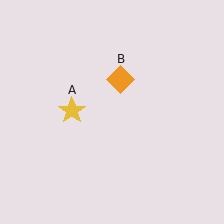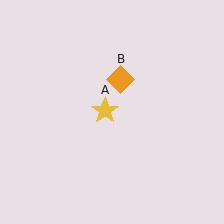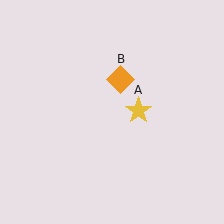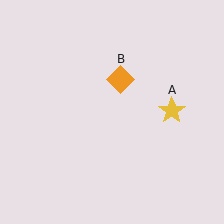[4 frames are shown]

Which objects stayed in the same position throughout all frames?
Orange diamond (object B) remained stationary.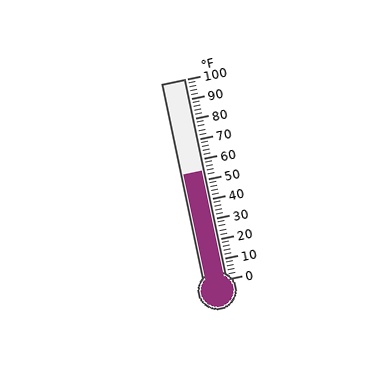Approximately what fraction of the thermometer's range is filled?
The thermometer is filled to approximately 55% of its range.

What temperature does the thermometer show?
The thermometer shows approximately 54°F.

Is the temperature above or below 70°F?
The temperature is below 70°F.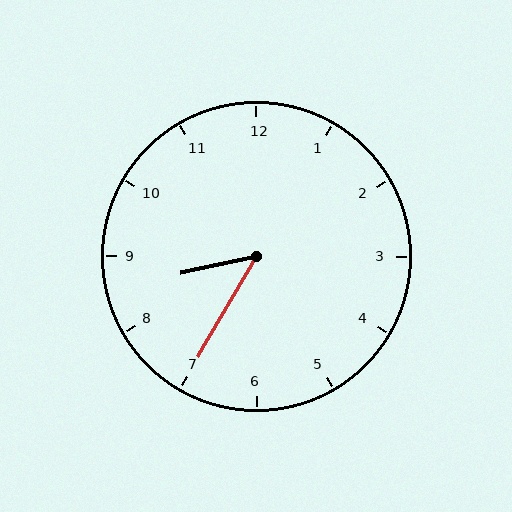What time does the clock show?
8:35.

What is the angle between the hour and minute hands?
Approximately 48 degrees.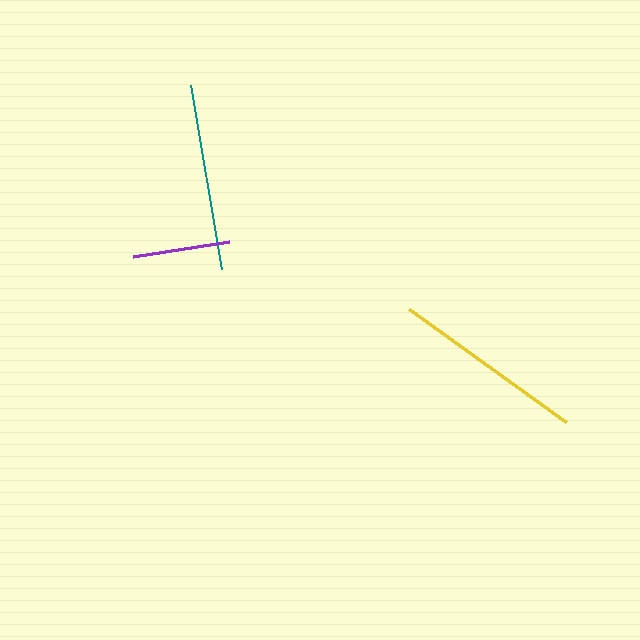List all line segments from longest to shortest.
From longest to shortest: yellow, teal, purple.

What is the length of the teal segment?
The teal segment is approximately 187 pixels long.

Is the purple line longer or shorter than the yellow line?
The yellow line is longer than the purple line.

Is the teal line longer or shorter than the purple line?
The teal line is longer than the purple line.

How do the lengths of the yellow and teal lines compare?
The yellow and teal lines are approximately the same length.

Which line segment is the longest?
The yellow line is the longest at approximately 194 pixels.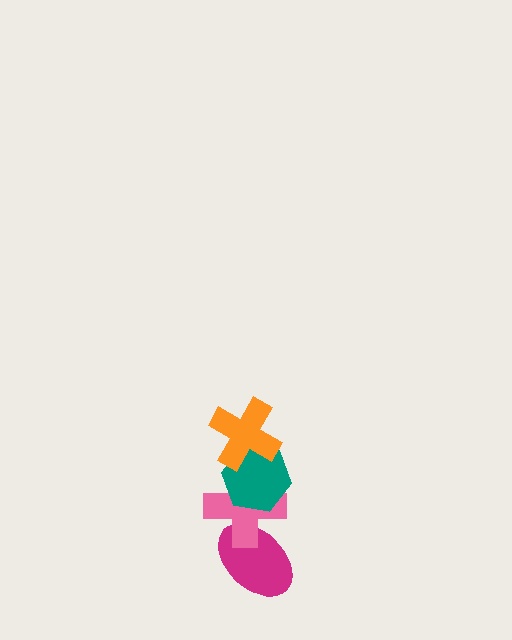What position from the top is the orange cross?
The orange cross is 1st from the top.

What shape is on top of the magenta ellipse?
The pink cross is on top of the magenta ellipse.